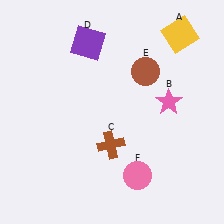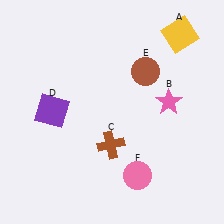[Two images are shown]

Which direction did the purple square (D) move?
The purple square (D) moved down.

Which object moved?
The purple square (D) moved down.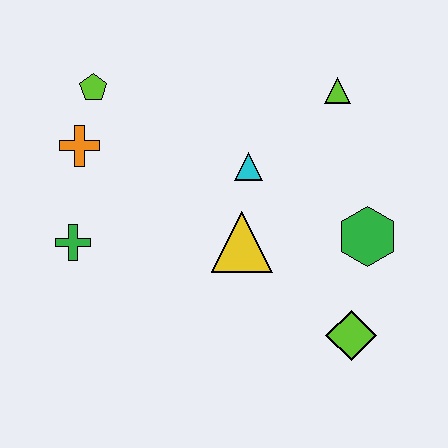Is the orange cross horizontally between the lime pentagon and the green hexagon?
No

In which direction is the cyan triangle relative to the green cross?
The cyan triangle is to the right of the green cross.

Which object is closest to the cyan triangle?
The yellow triangle is closest to the cyan triangle.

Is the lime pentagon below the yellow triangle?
No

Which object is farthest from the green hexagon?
The lime pentagon is farthest from the green hexagon.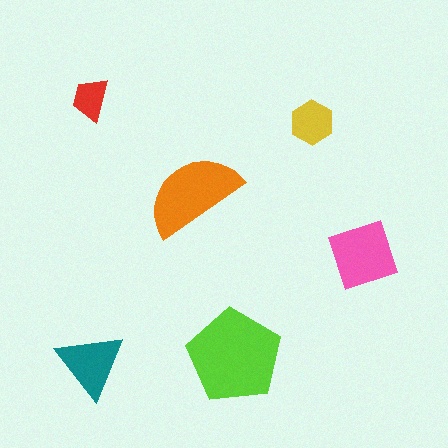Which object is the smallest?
The red trapezoid.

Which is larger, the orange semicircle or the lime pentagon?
The lime pentagon.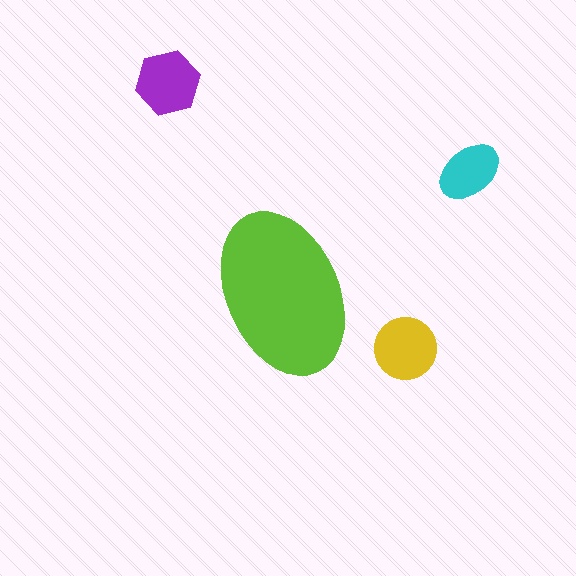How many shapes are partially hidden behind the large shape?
0 shapes are partially hidden.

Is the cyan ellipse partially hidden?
No, the cyan ellipse is fully visible.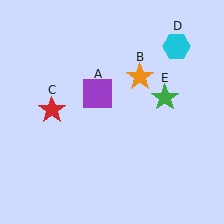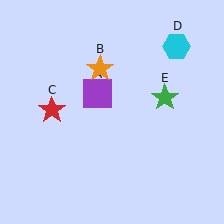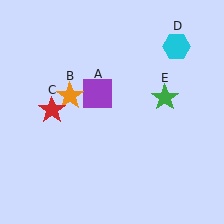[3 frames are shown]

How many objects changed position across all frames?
1 object changed position: orange star (object B).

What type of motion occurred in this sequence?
The orange star (object B) rotated counterclockwise around the center of the scene.